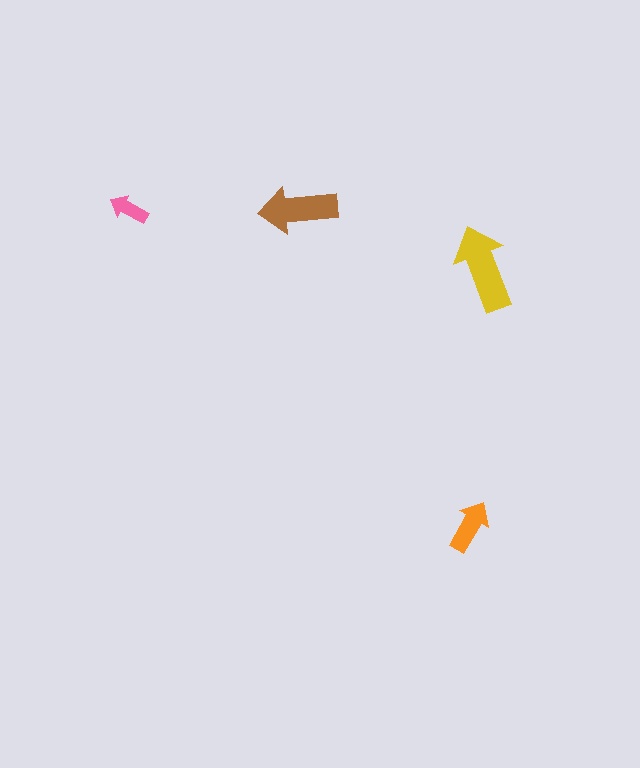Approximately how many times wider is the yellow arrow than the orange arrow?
About 1.5 times wider.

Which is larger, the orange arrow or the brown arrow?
The brown one.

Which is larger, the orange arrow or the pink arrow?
The orange one.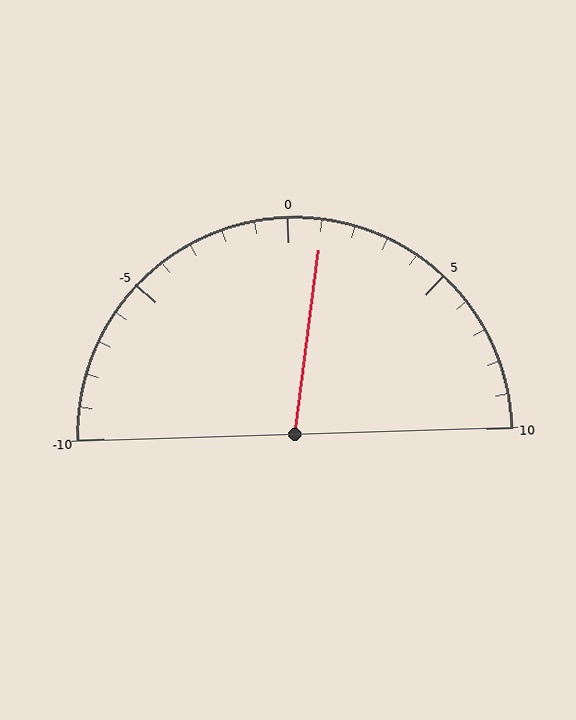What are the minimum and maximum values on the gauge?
The gauge ranges from -10 to 10.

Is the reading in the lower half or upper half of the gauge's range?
The reading is in the upper half of the range (-10 to 10).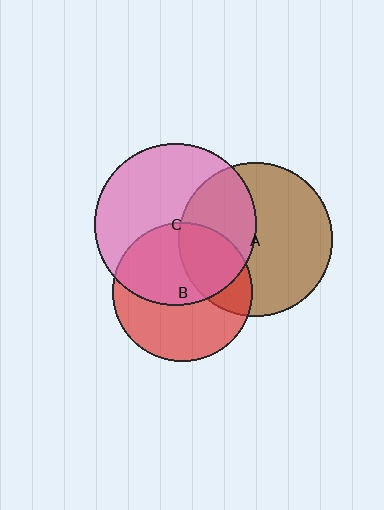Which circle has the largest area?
Circle C (pink).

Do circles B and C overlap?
Yes.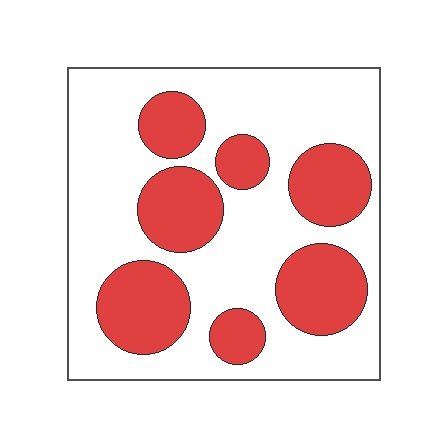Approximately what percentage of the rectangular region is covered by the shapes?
Approximately 35%.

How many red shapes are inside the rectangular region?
7.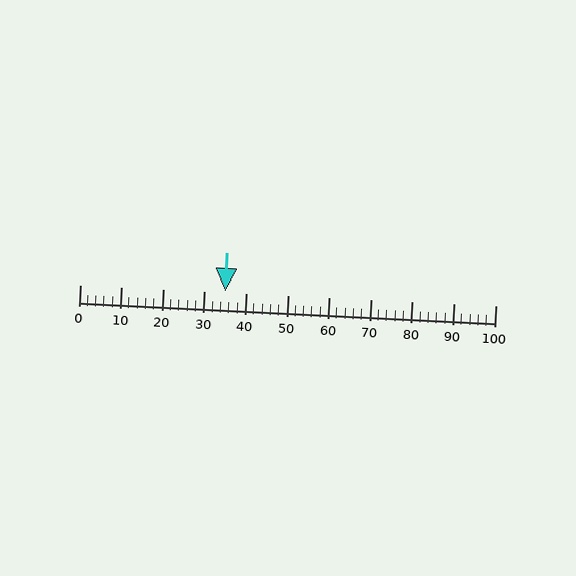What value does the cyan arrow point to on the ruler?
The cyan arrow points to approximately 35.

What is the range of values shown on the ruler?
The ruler shows values from 0 to 100.